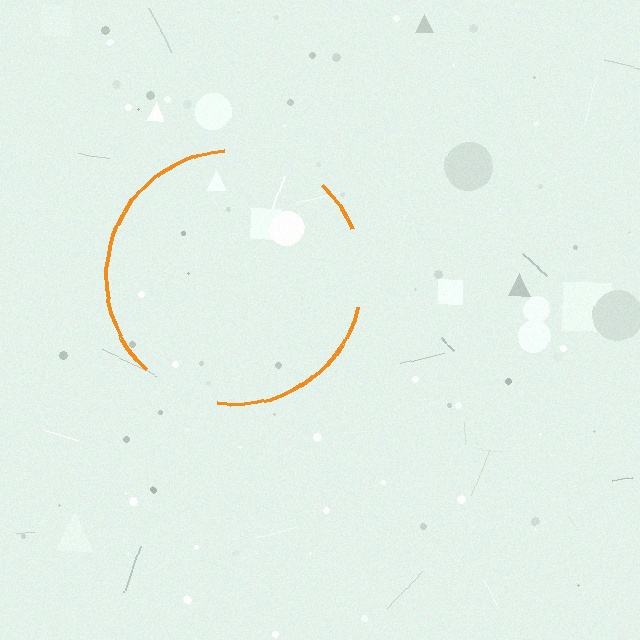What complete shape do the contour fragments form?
The contour fragments form a circle.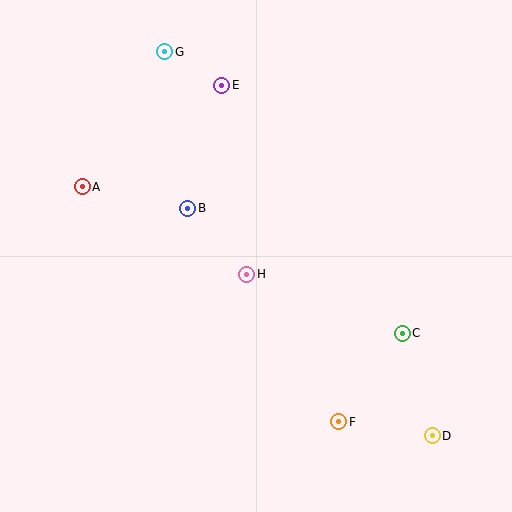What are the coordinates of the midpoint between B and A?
The midpoint between B and A is at (135, 197).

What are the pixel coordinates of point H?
Point H is at (247, 274).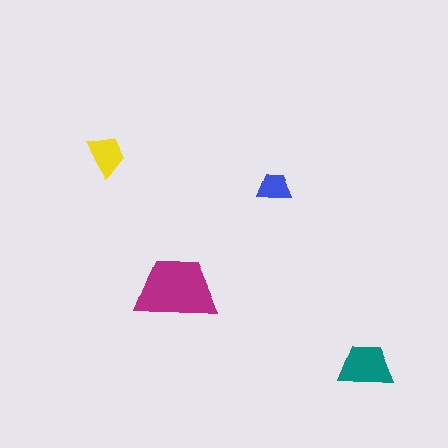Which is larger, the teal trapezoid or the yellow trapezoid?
The teal one.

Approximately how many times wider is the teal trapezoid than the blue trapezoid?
About 1.5 times wider.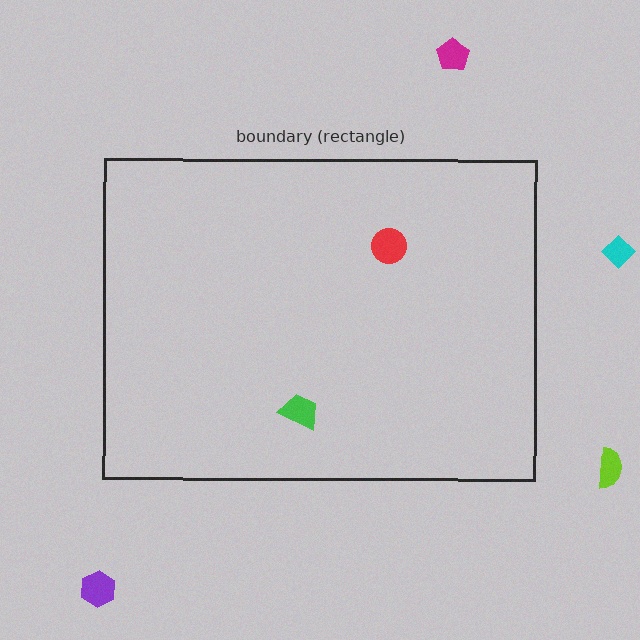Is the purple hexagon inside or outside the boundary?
Outside.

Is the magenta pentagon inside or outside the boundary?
Outside.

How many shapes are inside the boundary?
2 inside, 4 outside.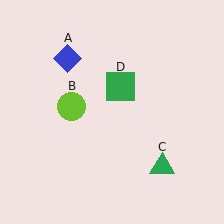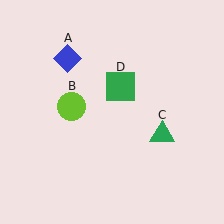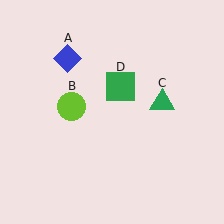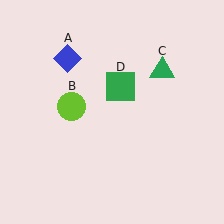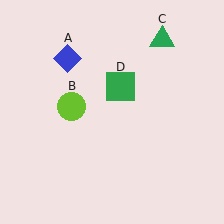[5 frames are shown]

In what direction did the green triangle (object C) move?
The green triangle (object C) moved up.